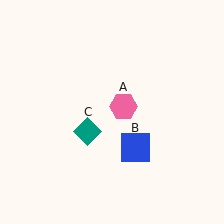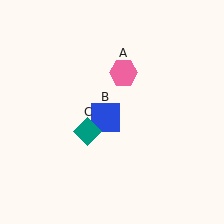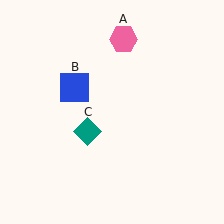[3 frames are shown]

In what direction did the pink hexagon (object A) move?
The pink hexagon (object A) moved up.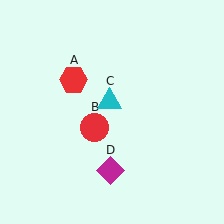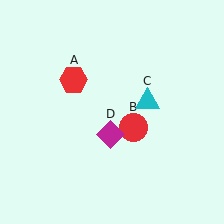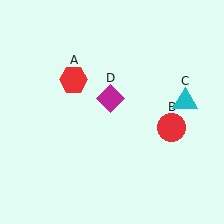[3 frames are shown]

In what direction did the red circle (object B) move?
The red circle (object B) moved right.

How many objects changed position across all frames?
3 objects changed position: red circle (object B), cyan triangle (object C), magenta diamond (object D).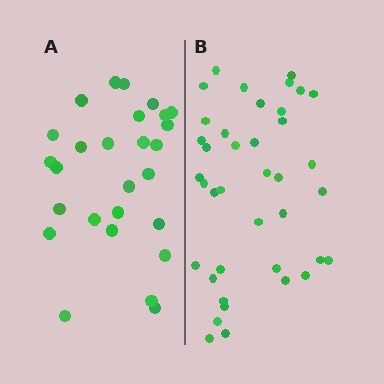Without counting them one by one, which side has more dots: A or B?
Region B (the right region) has more dots.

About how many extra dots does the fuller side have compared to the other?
Region B has roughly 12 or so more dots than region A.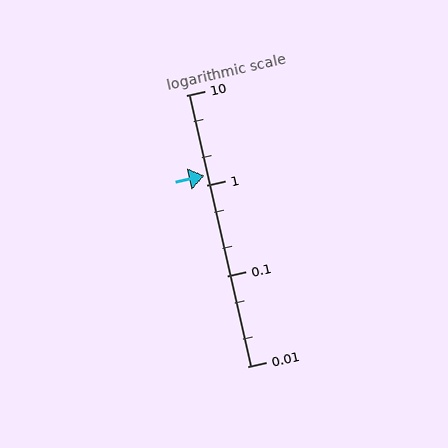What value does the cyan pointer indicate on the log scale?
The pointer indicates approximately 1.3.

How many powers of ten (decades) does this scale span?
The scale spans 3 decades, from 0.01 to 10.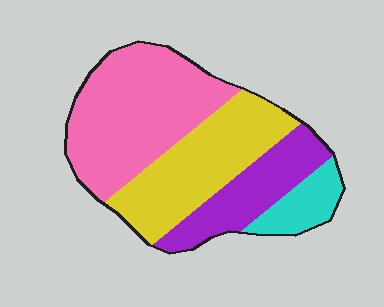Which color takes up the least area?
Cyan, at roughly 10%.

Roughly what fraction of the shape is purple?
Purple takes up about one fifth (1/5) of the shape.